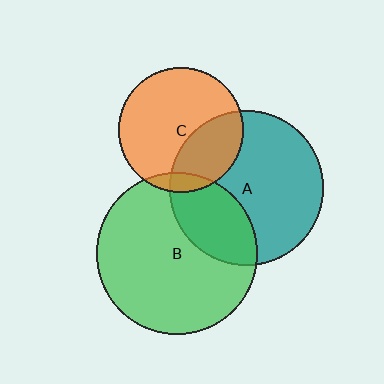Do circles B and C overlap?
Yes.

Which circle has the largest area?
Circle B (green).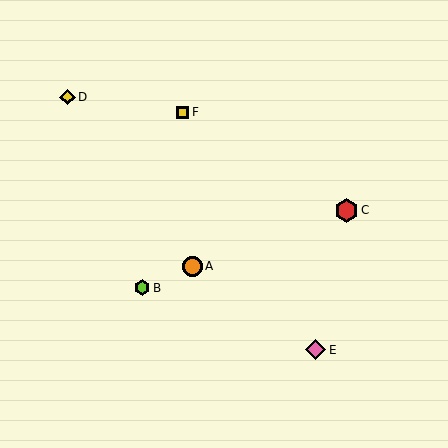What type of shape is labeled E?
Shape E is a pink diamond.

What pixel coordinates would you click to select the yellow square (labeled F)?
Click at (183, 112) to select the yellow square F.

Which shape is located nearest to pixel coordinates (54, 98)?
The yellow diamond (labeled D) at (67, 97) is nearest to that location.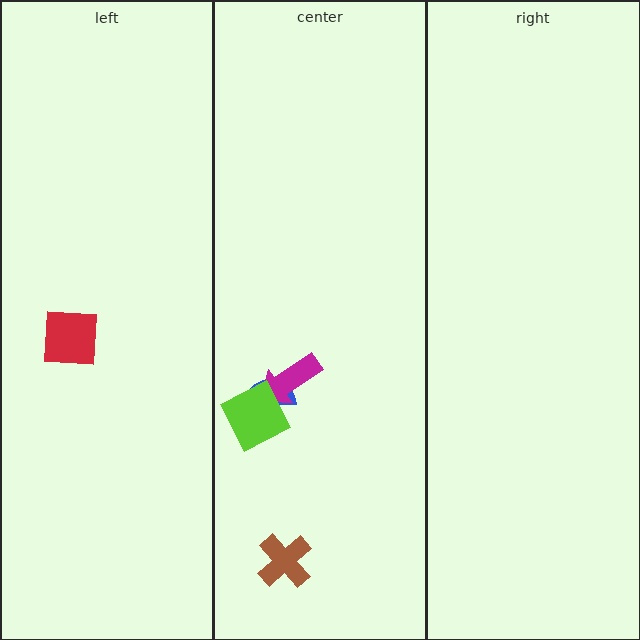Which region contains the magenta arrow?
The center region.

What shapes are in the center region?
The blue semicircle, the magenta arrow, the brown cross, the lime diamond.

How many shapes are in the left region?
1.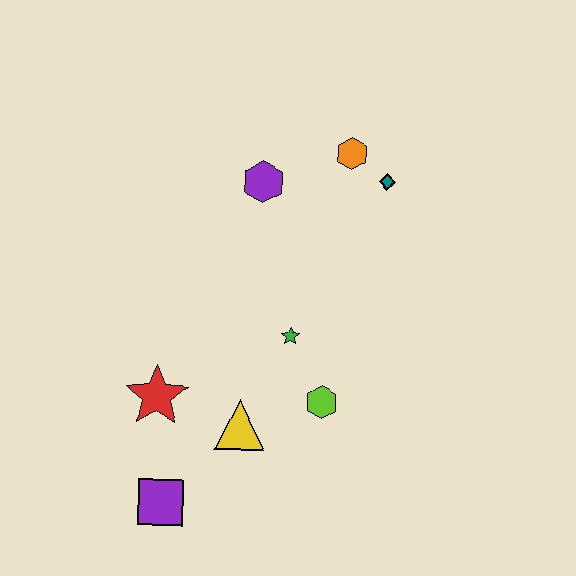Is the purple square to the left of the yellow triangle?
Yes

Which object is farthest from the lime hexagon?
The orange hexagon is farthest from the lime hexagon.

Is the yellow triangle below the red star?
Yes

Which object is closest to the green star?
The lime hexagon is closest to the green star.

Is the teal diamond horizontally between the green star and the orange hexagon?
No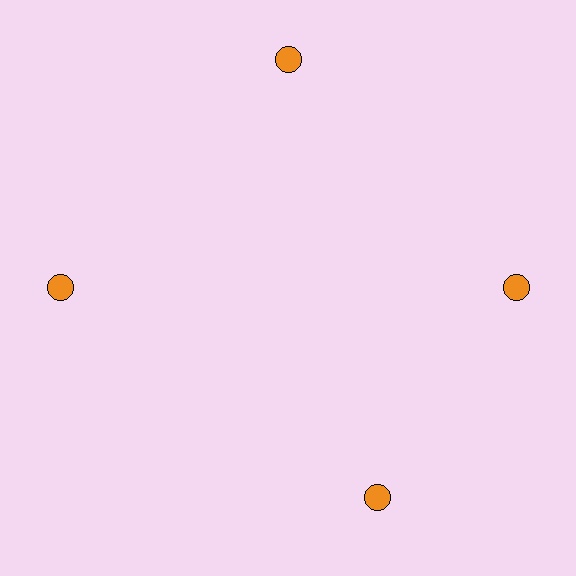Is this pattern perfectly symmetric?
No. The 4 orange circles are arranged in a ring, but one element near the 6 o'clock position is rotated out of alignment along the ring, breaking the 4-fold rotational symmetry.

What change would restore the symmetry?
The symmetry would be restored by rotating it back into even spacing with its neighbors so that all 4 circles sit at equal angles and equal distance from the center.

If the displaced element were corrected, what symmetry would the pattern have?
It would have 4-fold rotational symmetry — the pattern would map onto itself every 90 degrees.